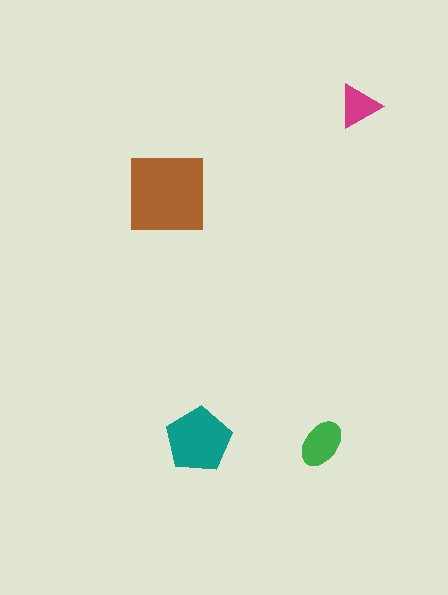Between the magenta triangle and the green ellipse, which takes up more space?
The green ellipse.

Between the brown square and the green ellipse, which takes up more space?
The brown square.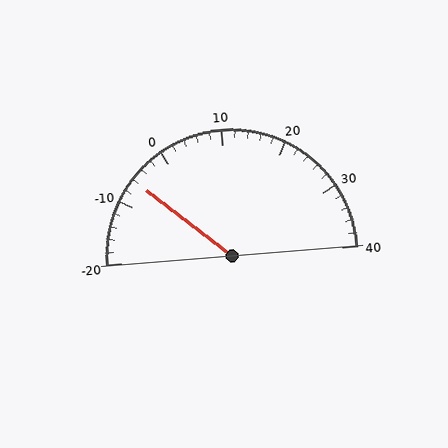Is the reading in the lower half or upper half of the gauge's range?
The reading is in the lower half of the range (-20 to 40).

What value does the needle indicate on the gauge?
The needle indicates approximately -6.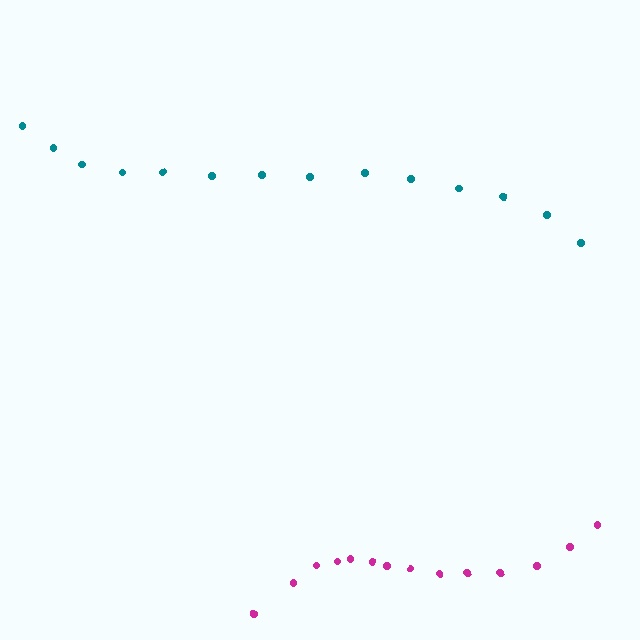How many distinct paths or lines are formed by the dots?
There are 2 distinct paths.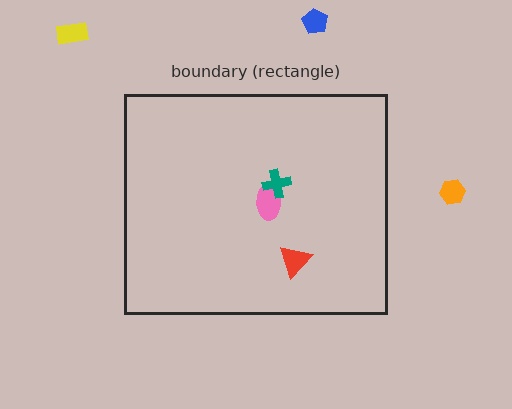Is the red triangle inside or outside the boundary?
Inside.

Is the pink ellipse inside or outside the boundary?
Inside.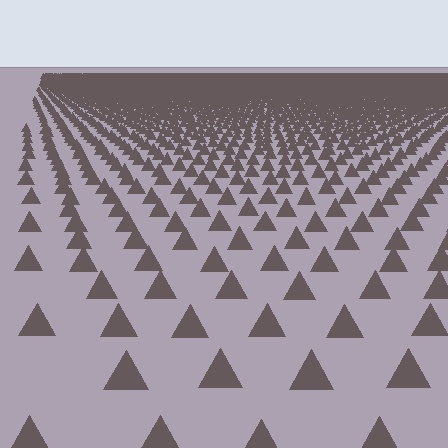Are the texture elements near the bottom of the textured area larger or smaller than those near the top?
Larger. Near the bottom, elements are closer to the viewer and appear at a bigger on-screen size.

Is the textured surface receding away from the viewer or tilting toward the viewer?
The surface is receding away from the viewer. Texture elements get smaller and denser toward the top.